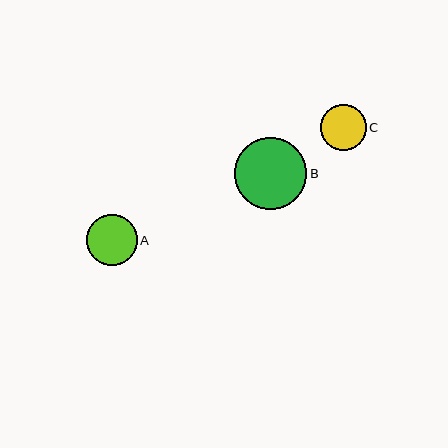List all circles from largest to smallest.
From largest to smallest: B, A, C.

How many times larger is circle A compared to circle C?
Circle A is approximately 1.1 times the size of circle C.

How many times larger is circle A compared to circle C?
Circle A is approximately 1.1 times the size of circle C.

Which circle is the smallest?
Circle C is the smallest with a size of approximately 46 pixels.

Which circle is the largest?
Circle B is the largest with a size of approximately 72 pixels.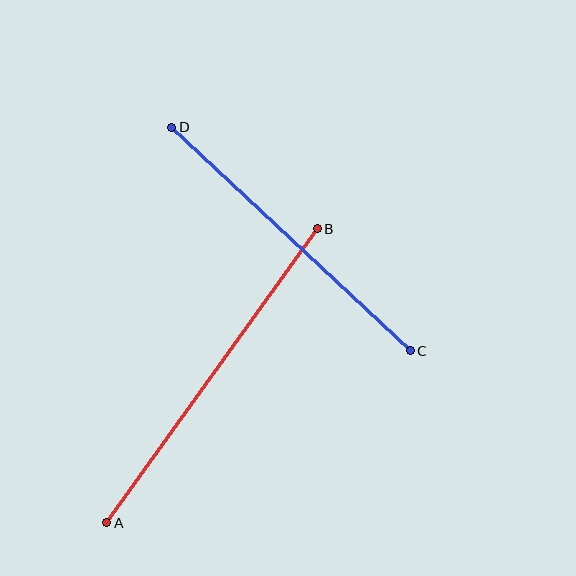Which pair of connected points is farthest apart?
Points A and B are farthest apart.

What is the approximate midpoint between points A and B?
The midpoint is at approximately (212, 376) pixels.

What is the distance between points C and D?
The distance is approximately 326 pixels.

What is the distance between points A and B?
The distance is approximately 361 pixels.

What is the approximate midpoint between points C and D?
The midpoint is at approximately (291, 239) pixels.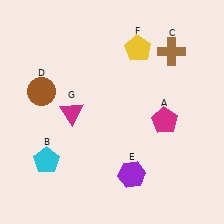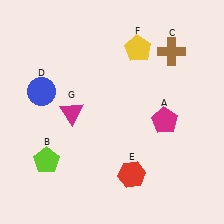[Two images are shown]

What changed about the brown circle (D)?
In Image 1, D is brown. In Image 2, it changed to blue.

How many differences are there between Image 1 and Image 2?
There are 3 differences between the two images.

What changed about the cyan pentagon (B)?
In Image 1, B is cyan. In Image 2, it changed to lime.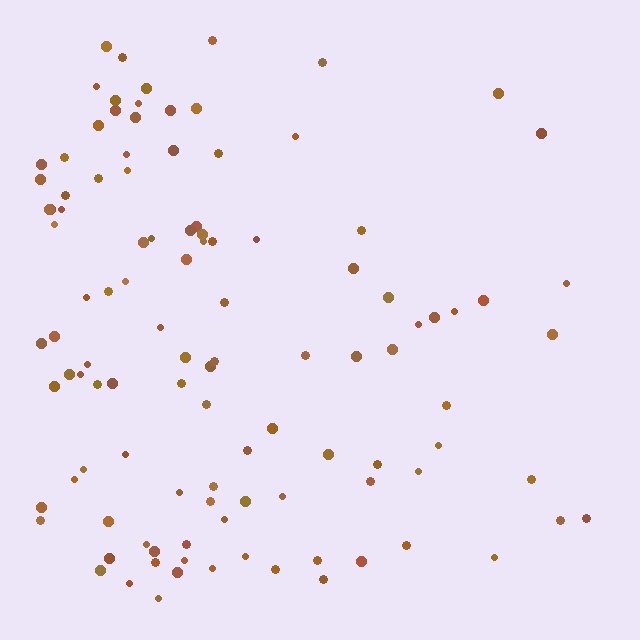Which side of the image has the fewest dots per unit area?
The right.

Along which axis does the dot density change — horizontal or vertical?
Horizontal.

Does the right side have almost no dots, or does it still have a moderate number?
Still a moderate number, just noticeably fewer than the left.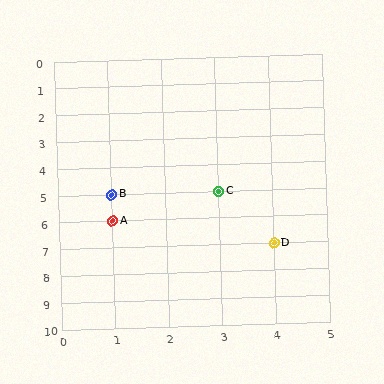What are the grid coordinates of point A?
Point A is at grid coordinates (1, 6).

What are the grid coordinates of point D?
Point D is at grid coordinates (4, 7).